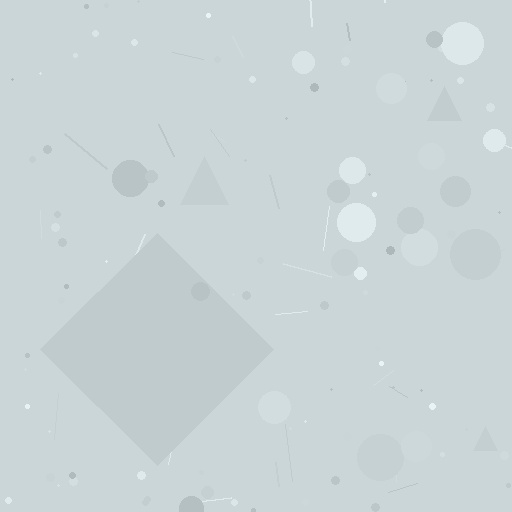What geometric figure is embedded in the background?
A diamond is embedded in the background.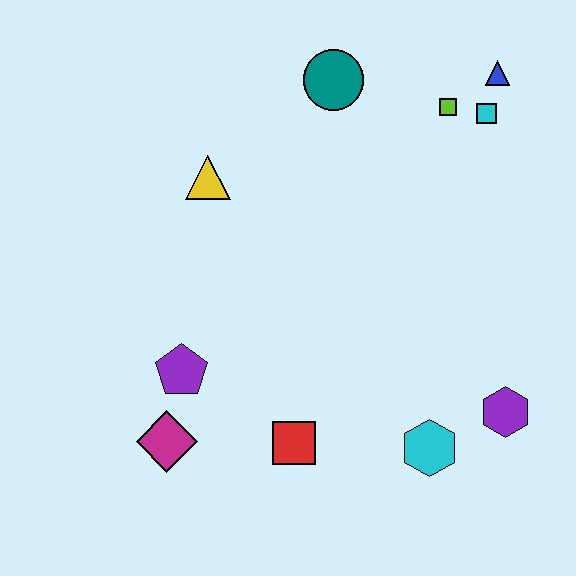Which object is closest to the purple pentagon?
The magenta diamond is closest to the purple pentagon.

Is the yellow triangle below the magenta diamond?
No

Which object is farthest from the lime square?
The magenta diamond is farthest from the lime square.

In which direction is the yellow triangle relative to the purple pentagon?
The yellow triangle is above the purple pentagon.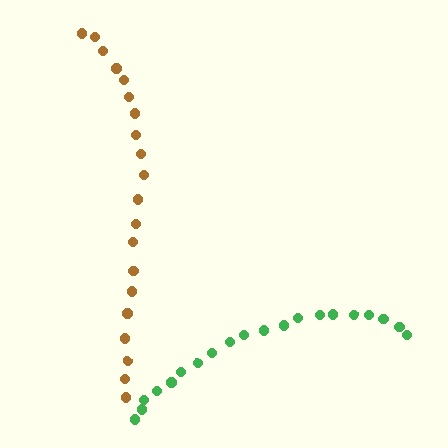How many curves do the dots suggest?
There are 2 distinct paths.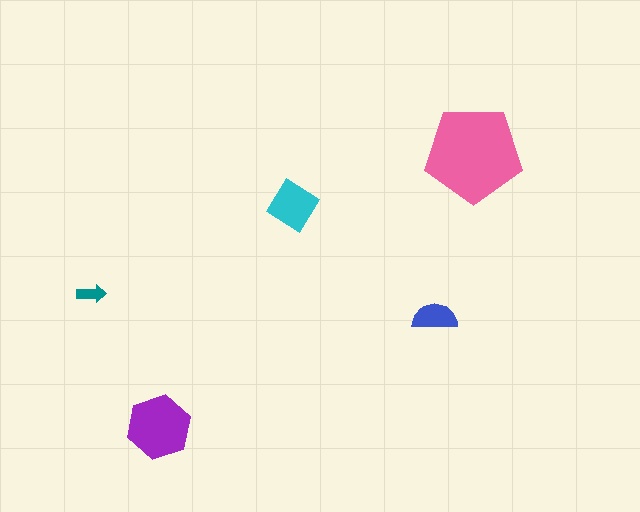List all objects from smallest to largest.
The teal arrow, the blue semicircle, the cyan diamond, the purple hexagon, the pink pentagon.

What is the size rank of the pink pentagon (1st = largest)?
1st.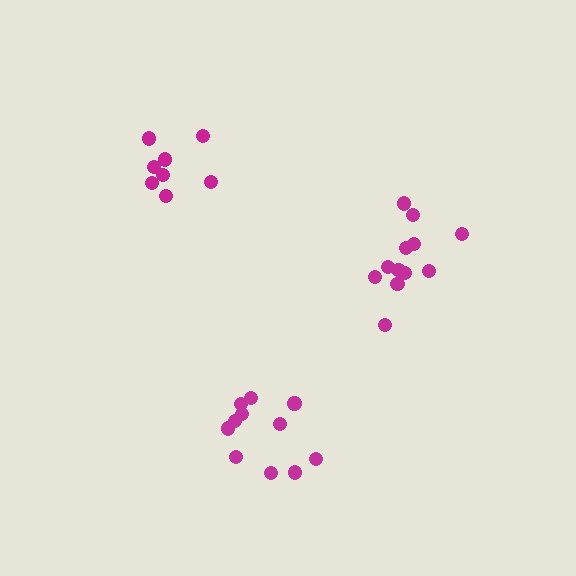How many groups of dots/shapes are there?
There are 3 groups.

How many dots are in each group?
Group 1: 12 dots, Group 2: 8 dots, Group 3: 11 dots (31 total).